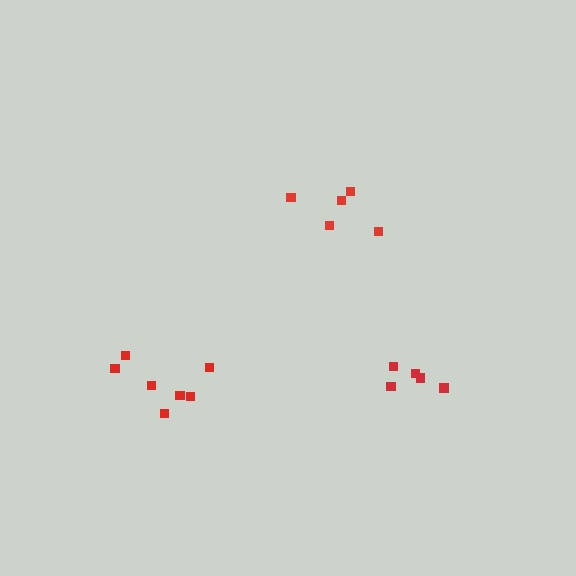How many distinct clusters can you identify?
There are 3 distinct clusters.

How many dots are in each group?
Group 1: 5 dots, Group 2: 5 dots, Group 3: 7 dots (17 total).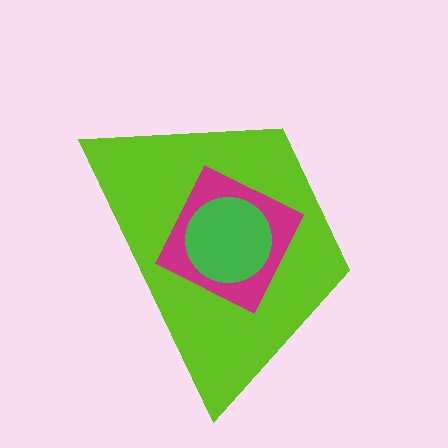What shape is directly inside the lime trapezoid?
The magenta diamond.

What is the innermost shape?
The green circle.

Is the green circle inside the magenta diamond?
Yes.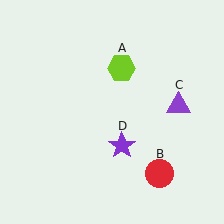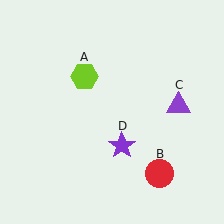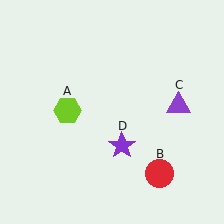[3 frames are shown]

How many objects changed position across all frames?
1 object changed position: lime hexagon (object A).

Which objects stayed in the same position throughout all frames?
Red circle (object B) and purple triangle (object C) and purple star (object D) remained stationary.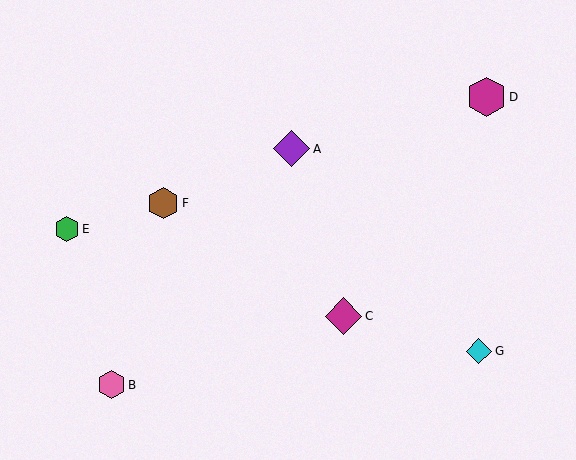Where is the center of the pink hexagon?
The center of the pink hexagon is at (111, 385).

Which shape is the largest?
The magenta hexagon (labeled D) is the largest.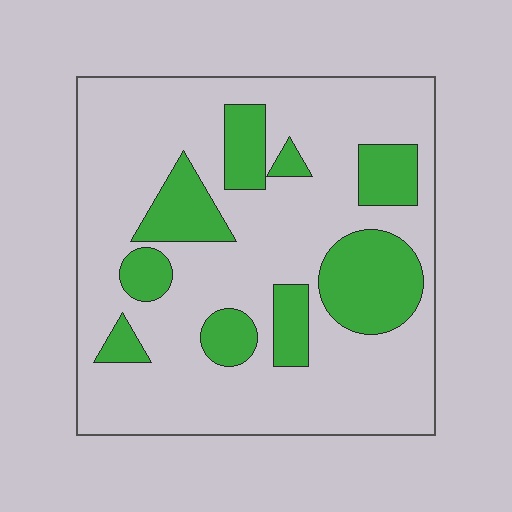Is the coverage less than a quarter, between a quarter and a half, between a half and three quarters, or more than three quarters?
Less than a quarter.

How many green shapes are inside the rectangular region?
9.